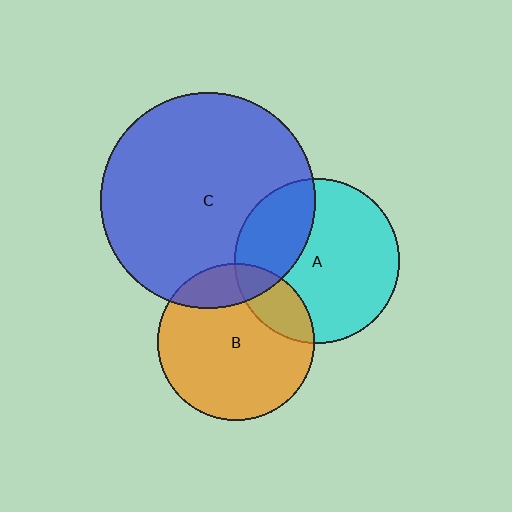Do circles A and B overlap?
Yes.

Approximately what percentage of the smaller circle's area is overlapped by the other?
Approximately 20%.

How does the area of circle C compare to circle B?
Approximately 1.9 times.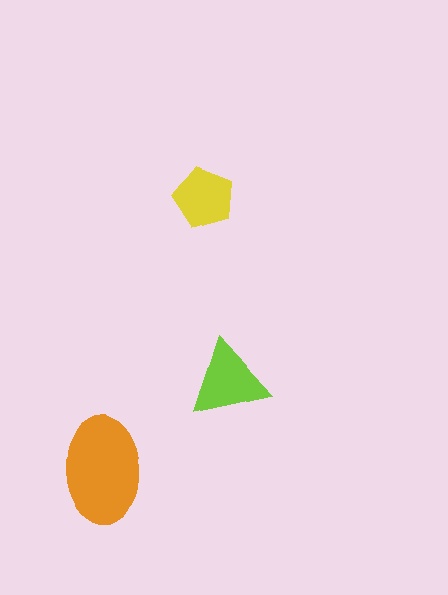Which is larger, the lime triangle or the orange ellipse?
The orange ellipse.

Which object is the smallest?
The yellow pentagon.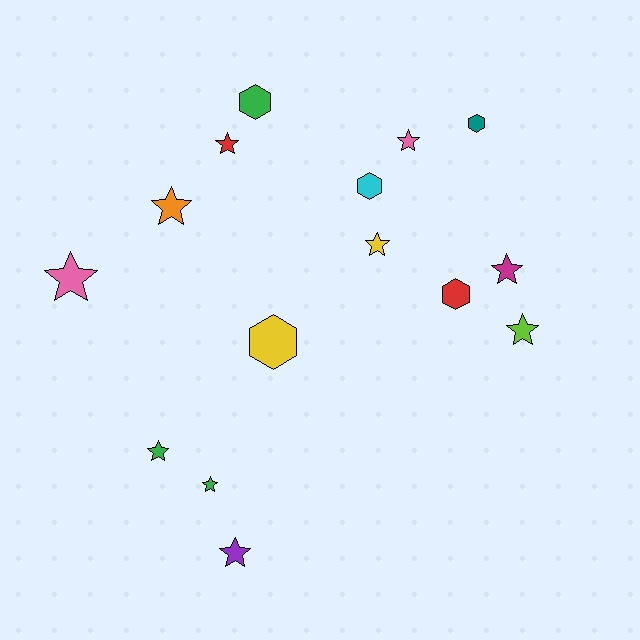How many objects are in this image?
There are 15 objects.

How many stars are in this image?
There are 10 stars.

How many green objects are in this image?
There are 3 green objects.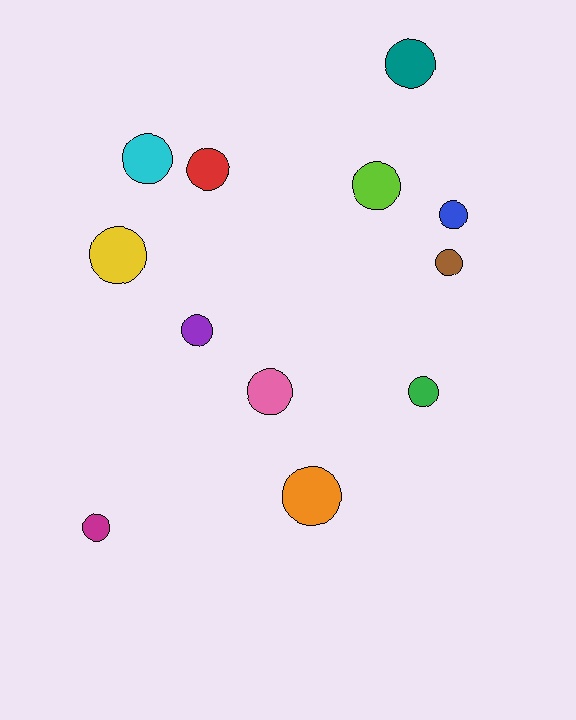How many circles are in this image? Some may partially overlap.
There are 12 circles.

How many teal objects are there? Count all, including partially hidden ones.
There is 1 teal object.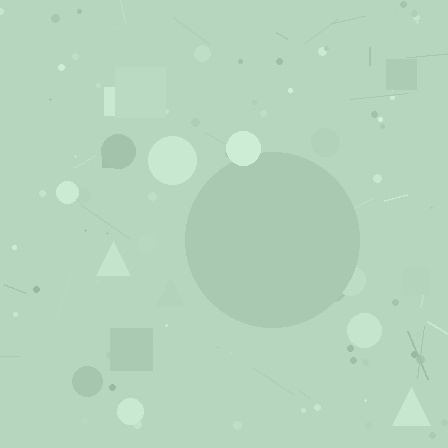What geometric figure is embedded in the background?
A circle is embedded in the background.